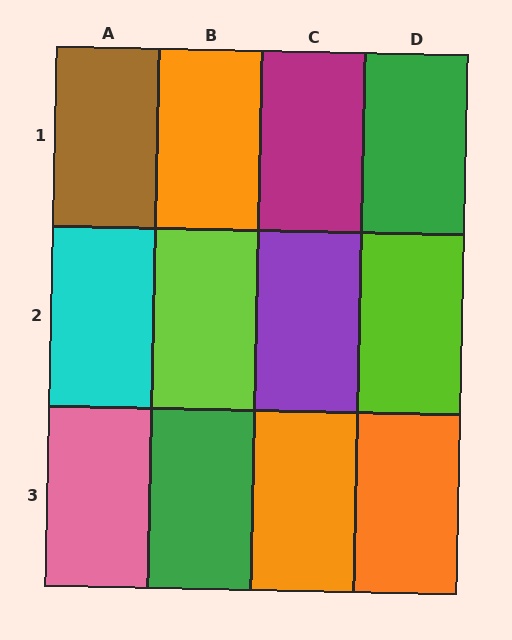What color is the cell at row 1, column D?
Green.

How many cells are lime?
2 cells are lime.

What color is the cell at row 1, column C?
Magenta.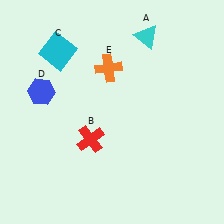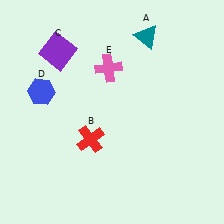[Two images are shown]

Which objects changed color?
A changed from cyan to teal. C changed from cyan to purple. E changed from orange to pink.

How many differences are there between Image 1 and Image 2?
There are 3 differences between the two images.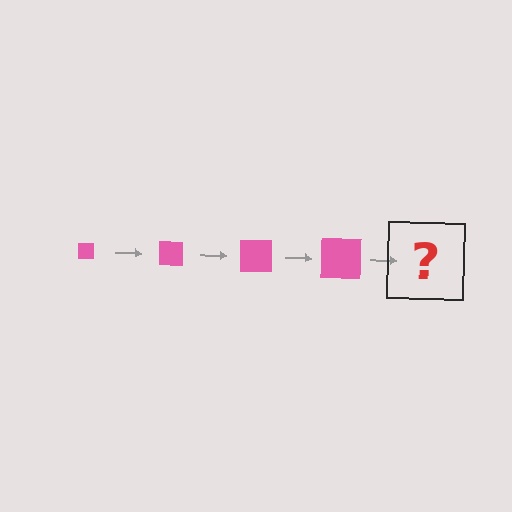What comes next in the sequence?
The next element should be a pink square, larger than the previous one.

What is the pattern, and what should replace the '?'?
The pattern is that the square gets progressively larger each step. The '?' should be a pink square, larger than the previous one.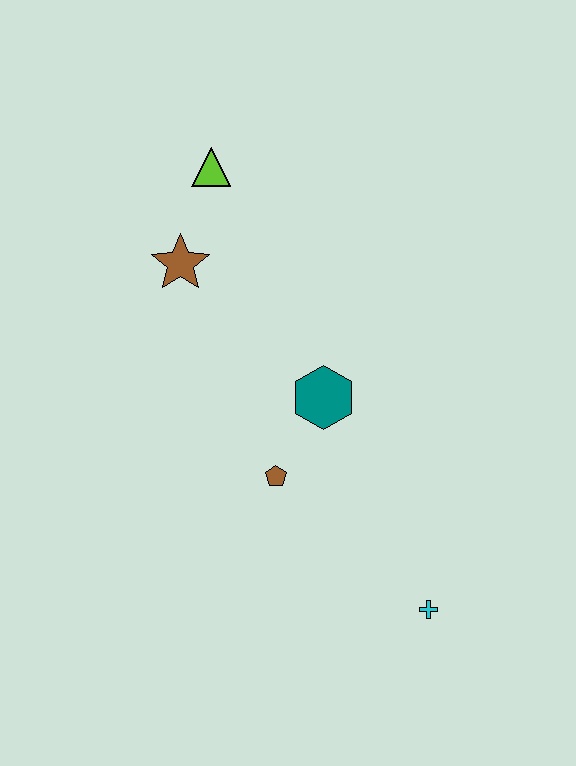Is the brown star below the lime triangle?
Yes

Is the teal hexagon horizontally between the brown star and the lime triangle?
No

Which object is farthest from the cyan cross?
The lime triangle is farthest from the cyan cross.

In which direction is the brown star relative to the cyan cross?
The brown star is above the cyan cross.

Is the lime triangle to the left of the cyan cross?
Yes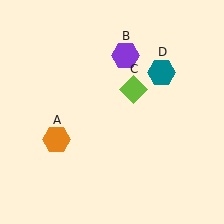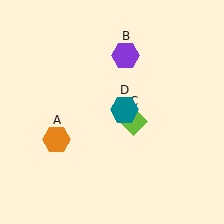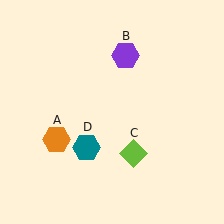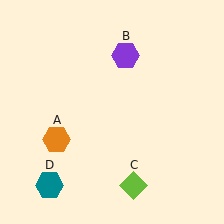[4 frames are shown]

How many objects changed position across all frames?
2 objects changed position: lime diamond (object C), teal hexagon (object D).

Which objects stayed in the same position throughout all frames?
Orange hexagon (object A) and purple hexagon (object B) remained stationary.